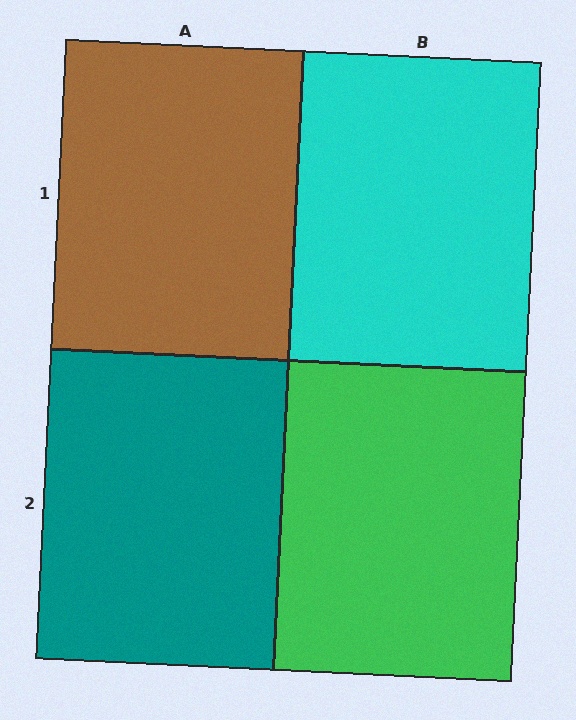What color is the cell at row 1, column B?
Cyan.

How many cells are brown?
1 cell is brown.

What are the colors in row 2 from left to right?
Teal, green.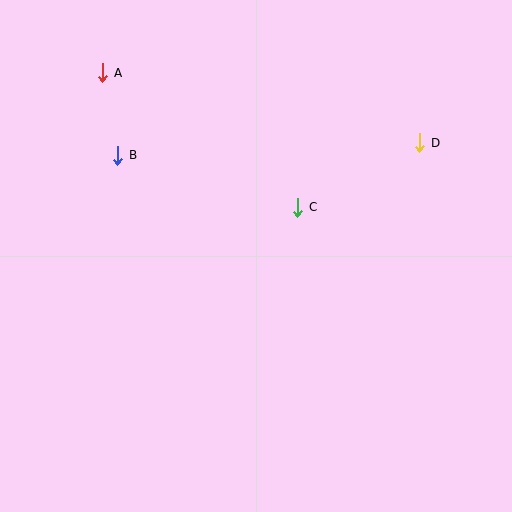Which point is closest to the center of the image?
Point C at (298, 207) is closest to the center.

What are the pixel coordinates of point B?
Point B is at (118, 155).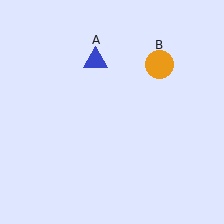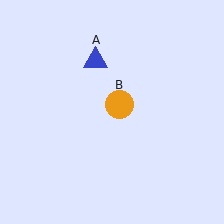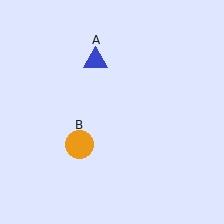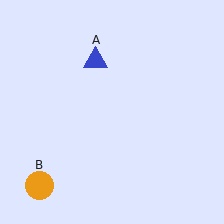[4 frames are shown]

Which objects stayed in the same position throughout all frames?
Blue triangle (object A) remained stationary.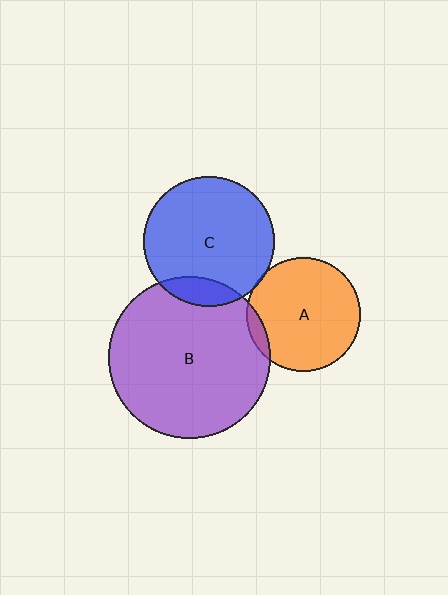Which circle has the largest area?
Circle B (purple).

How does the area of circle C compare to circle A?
Approximately 1.3 times.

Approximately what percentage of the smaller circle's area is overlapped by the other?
Approximately 5%.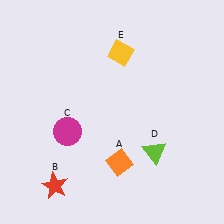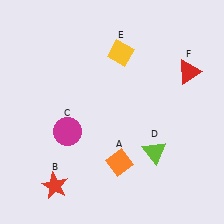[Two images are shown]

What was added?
A red triangle (F) was added in Image 2.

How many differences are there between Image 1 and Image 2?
There is 1 difference between the two images.